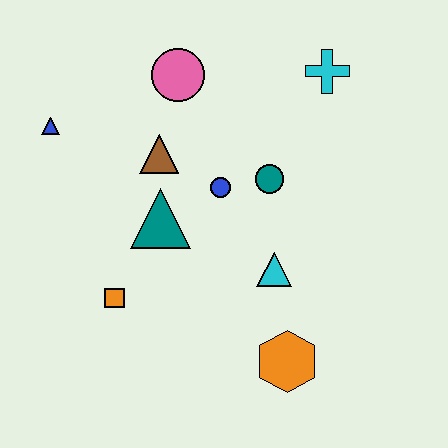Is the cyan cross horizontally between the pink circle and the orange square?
No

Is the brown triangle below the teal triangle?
No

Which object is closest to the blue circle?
The teal circle is closest to the blue circle.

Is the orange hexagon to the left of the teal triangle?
No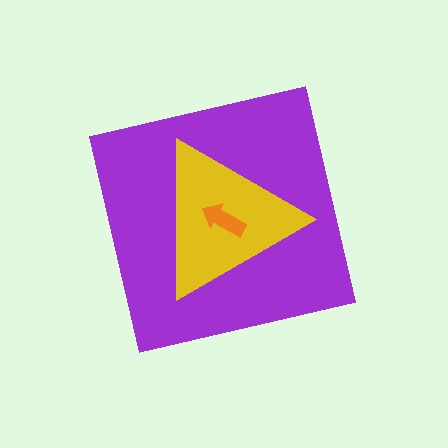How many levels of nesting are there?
3.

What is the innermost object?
The orange arrow.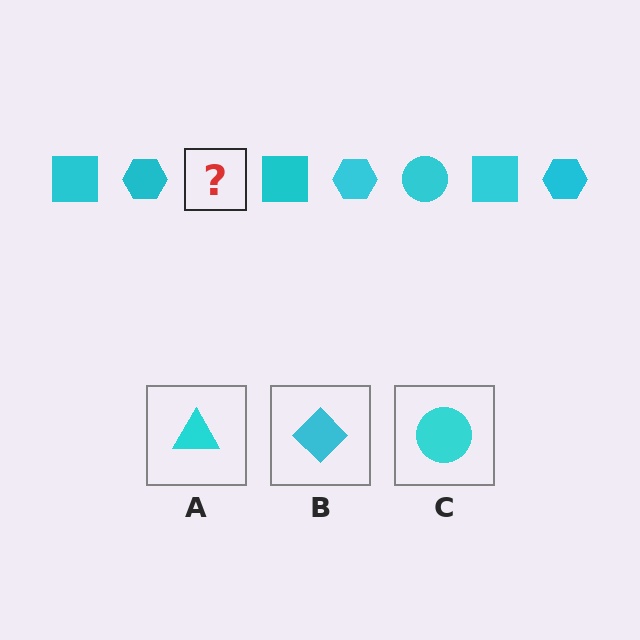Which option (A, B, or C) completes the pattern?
C.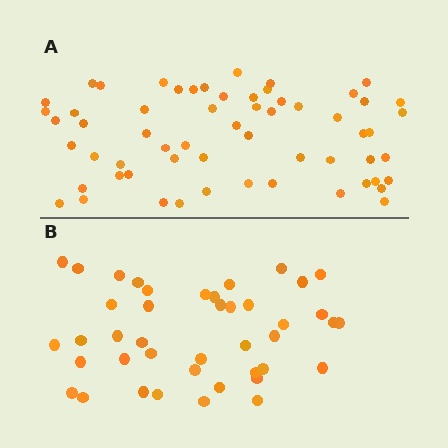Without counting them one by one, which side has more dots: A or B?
Region A (the top region) has more dots.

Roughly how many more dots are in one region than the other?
Region A has approximately 20 more dots than region B.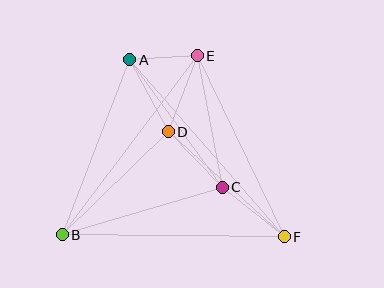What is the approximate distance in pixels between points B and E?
The distance between B and E is approximately 224 pixels.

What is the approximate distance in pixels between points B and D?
The distance between B and D is approximately 148 pixels.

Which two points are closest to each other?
Points A and E are closest to each other.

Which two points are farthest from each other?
Points A and F are farthest from each other.